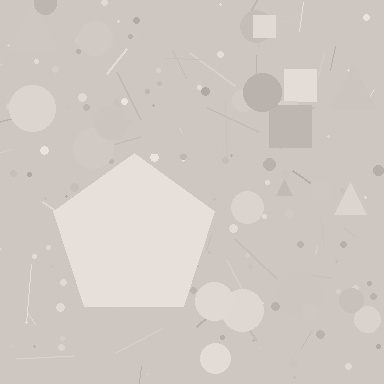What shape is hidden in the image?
A pentagon is hidden in the image.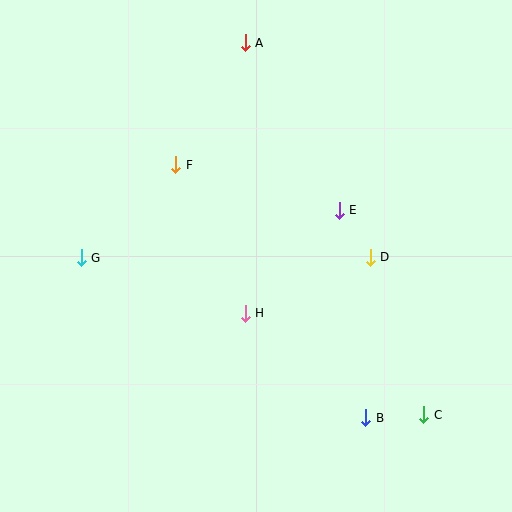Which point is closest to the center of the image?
Point H at (245, 313) is closest to the center.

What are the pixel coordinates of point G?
Point G is at (81, 258).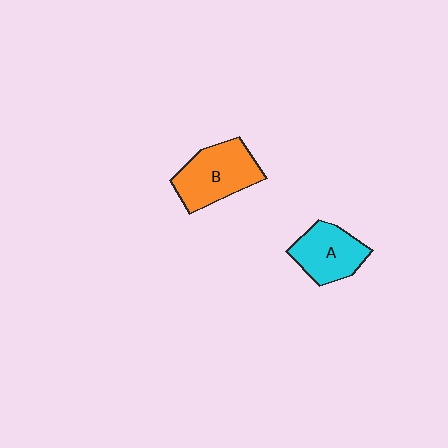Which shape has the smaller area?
Shape A (cyan).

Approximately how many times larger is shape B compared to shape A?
Approximately 1.2 times.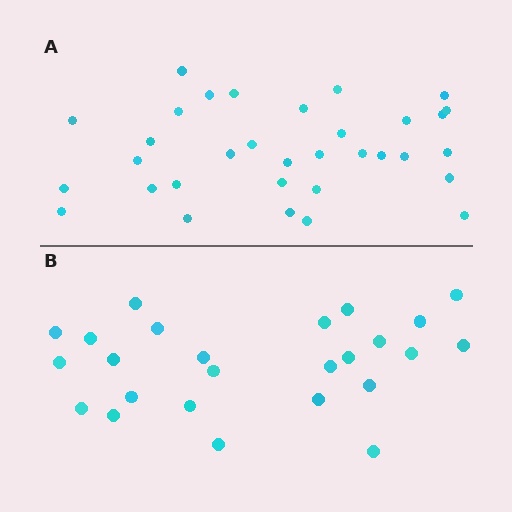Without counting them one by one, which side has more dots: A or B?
Region A (the top region) has more dots.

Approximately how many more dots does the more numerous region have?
Region A has roughly 8 or so more dots than region B.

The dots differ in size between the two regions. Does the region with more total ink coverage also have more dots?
No. Region B has more total ink coverage because its dots are larger, but region A actually contains more individual dots. Total area can be misleading — the number of items is what matters here.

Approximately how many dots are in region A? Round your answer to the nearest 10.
About 30 dots. (The exact count is 33, which rounds to 30.)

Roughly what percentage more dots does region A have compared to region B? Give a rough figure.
About 30% more.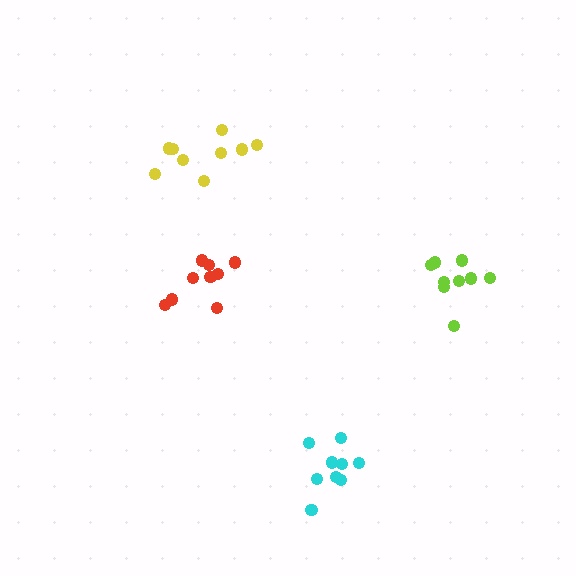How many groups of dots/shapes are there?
There are 4 groups.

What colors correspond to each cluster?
The clusters are colored: yellow, cyan, lime, red.